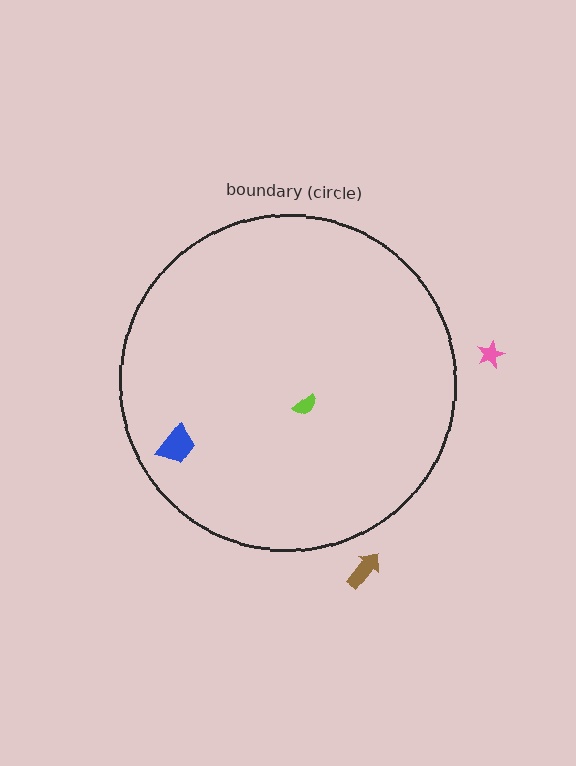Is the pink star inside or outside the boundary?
Outside.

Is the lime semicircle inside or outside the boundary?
Inside.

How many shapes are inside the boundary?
2 inside, 2 outside.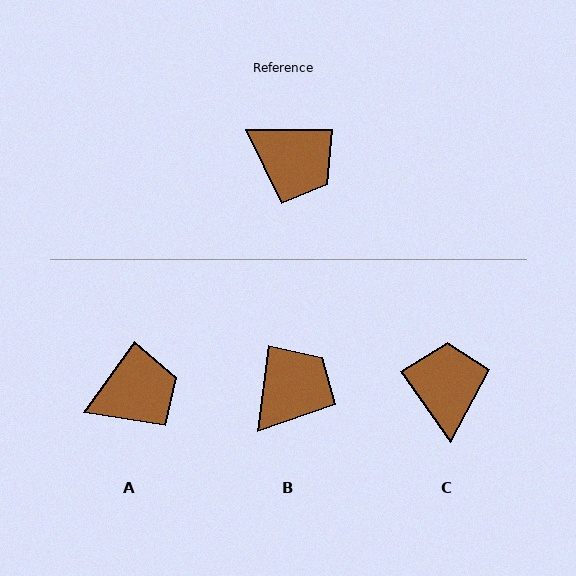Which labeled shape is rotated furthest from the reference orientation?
C, about 125 degrees away.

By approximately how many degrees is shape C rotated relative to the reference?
Approximately 125 degrees counter-clockwise.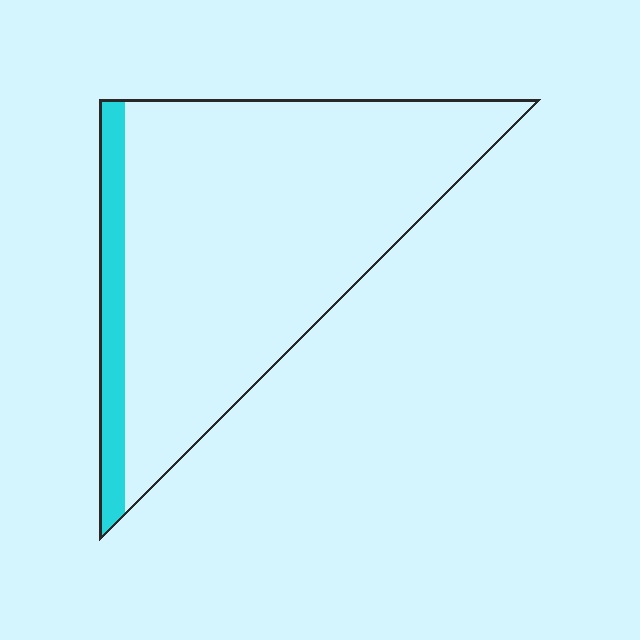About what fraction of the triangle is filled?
About one eighth (1/8).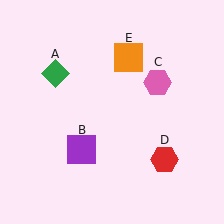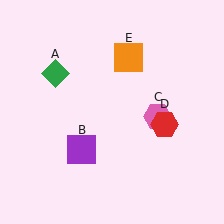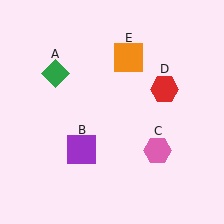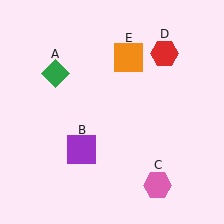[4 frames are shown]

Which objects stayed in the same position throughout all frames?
Green diamond (object A) and purple square (object B) and orange square (object E) remained stationary.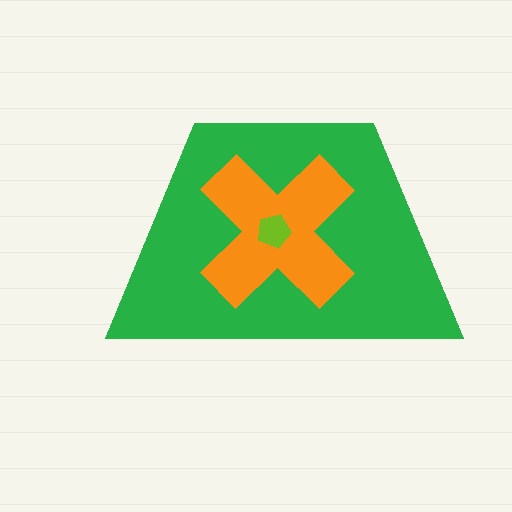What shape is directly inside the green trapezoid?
The orange cross.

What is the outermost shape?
The green trapezoid.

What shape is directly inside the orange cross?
The lime pentagon.